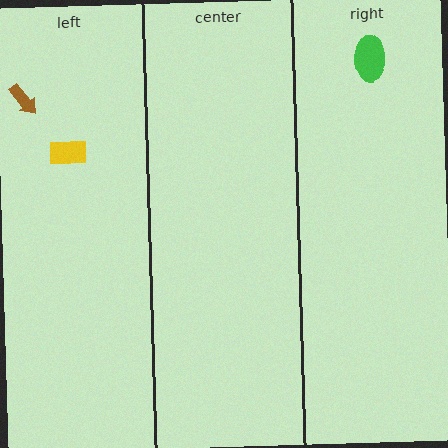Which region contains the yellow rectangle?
The left region.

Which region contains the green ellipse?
The right region.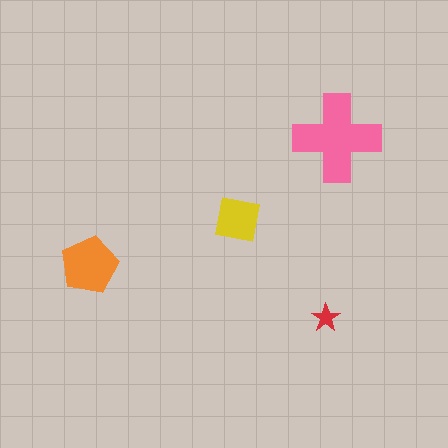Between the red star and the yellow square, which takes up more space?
The yellow square.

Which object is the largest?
The pink cross.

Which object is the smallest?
The red star.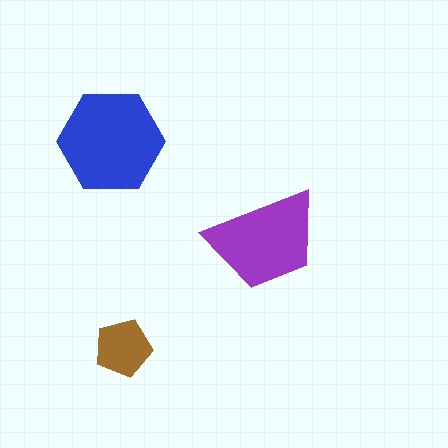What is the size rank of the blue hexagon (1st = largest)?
1st.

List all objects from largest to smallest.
The blue hexagon, the purple trapezoid, the brown pentagon.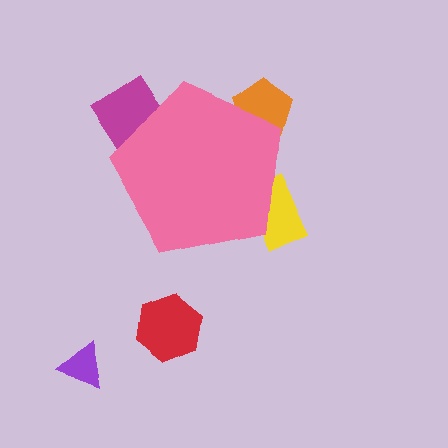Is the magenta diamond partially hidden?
Yes, the magenta diamond is partially hidden behind the pink pentagon.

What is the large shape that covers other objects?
A pink pentagon.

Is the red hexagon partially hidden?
No, the red hexagon is fully visible.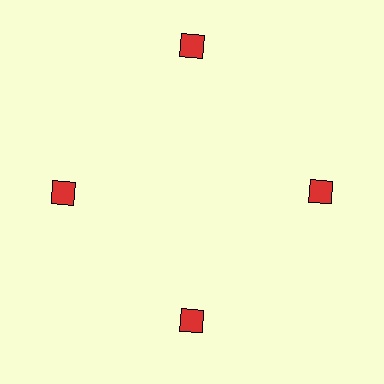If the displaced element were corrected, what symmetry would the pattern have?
It would have 4-fold rotational symmetry — the pattern would map onto itself every 90 degrees.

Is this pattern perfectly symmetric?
No. The 4 red diamonds are arranged in a ring, but one element near the 12 o'clock position is pushed outward from the center, breaking the 4-fold rotational symmetry.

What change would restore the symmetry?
The symmetry would be restored by moving it inward, back onto the ring so that all 4 diamonds sit at equal angles and equal distance from the center.